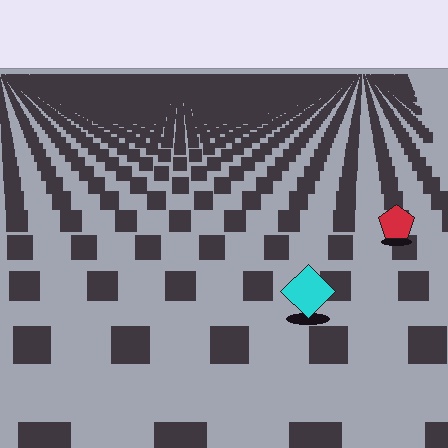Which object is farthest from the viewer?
The red pentagon is farthest from the viewer. It appears smaller and the ground texture around it is denser.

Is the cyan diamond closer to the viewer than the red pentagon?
Yes. The cyan diamond is closer — you can tell from the texture gradient: the ground texture is coarser near it.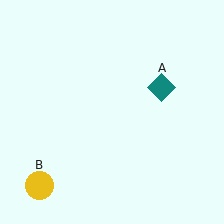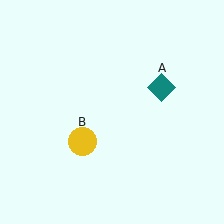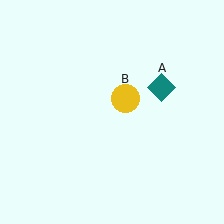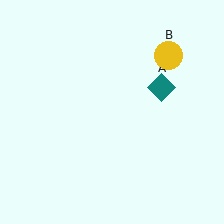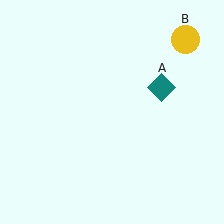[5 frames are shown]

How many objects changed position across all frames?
1 object changed position: yellow circle (object B).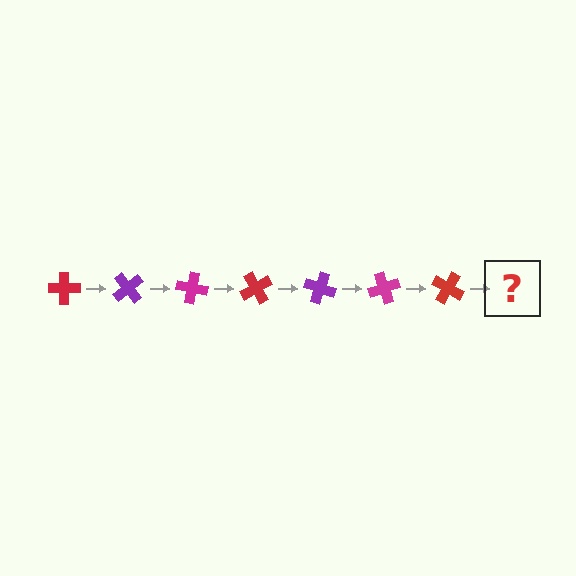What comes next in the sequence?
The next element should be a purple cross, rotated 350 degrees from the start.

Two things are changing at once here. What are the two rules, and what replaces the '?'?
The two rules are that it rotates 50 degrees each step and the color cycles through red, purple, and magenta. The '?' should be a purple cross, rotated 350 degrees from the start.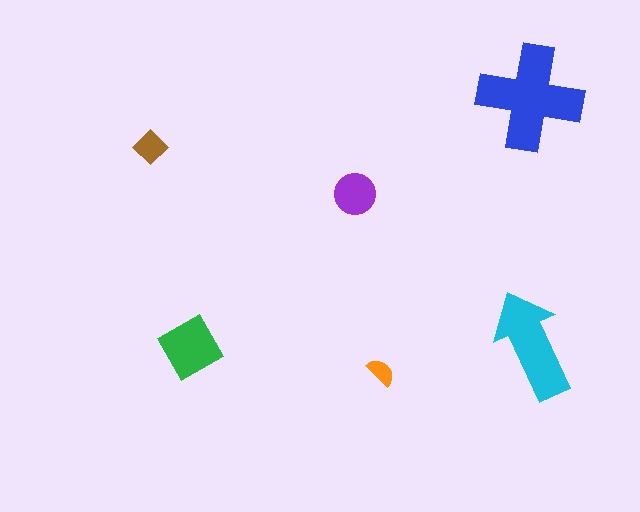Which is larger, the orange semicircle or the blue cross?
The blue cross.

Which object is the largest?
The blue cross.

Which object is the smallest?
The orange semicircle.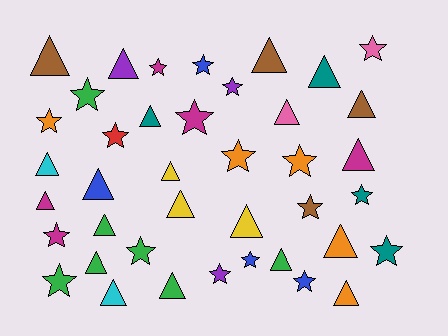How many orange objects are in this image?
There are 5 orange objects.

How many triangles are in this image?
There are 21 triangles.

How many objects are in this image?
There are 40 objects.